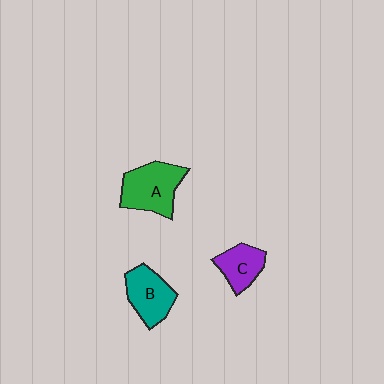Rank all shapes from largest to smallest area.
From largest to smallest: A (green), B (teal), C (purple).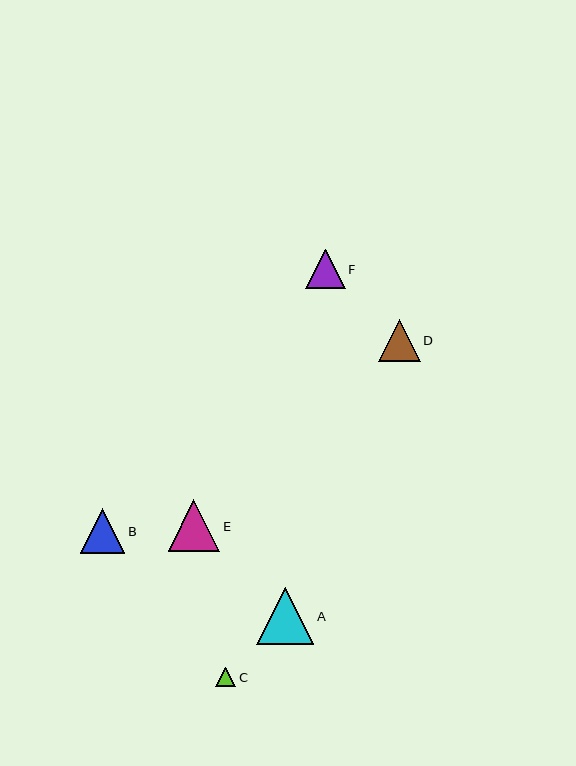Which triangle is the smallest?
Triangle C is the smallest with a size of approximately 20 pixels.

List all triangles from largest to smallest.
From largest to smallest: A, E, B, D, F, C.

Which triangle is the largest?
Triangle A is the largest with a size of approximately 57 pixels.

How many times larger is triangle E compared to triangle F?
Triangle E is approximately 1.3 times the size of triangle F.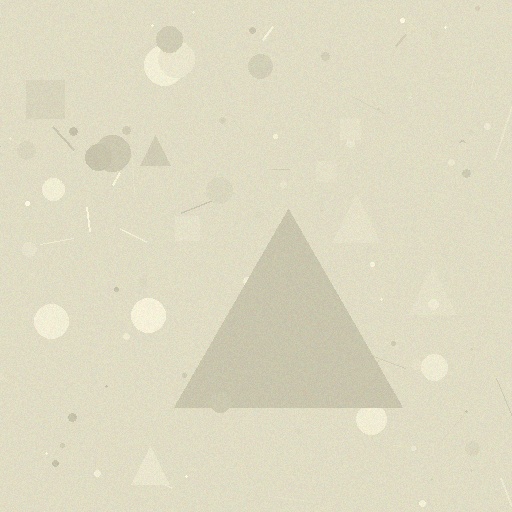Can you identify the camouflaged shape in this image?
The camouflaged shape is a triangle.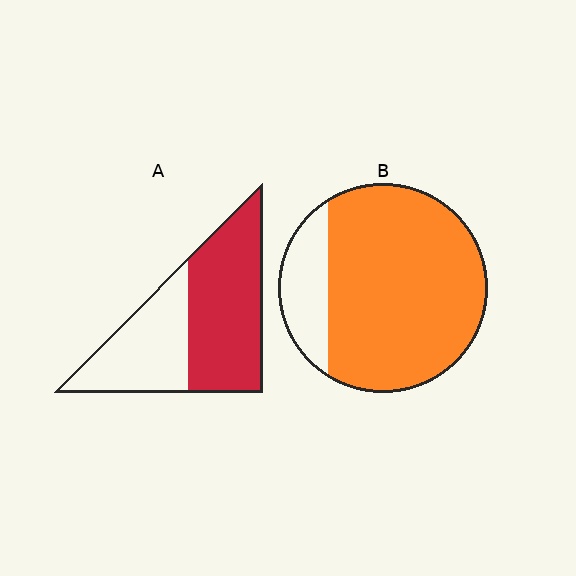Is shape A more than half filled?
Yes.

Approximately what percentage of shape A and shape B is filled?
A is approximately 60% and B is approximately 80%.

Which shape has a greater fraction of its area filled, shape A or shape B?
Shape B.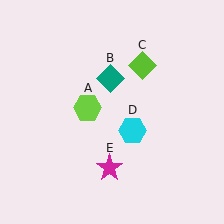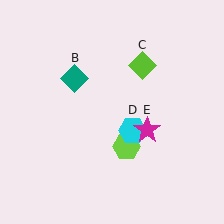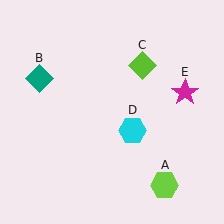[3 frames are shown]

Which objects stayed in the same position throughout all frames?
Lime diamond (object C) and cyan hexagon (object D) remained stationary.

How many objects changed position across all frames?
3 objects changed position: lime hexagon (object A), teal diamond (object B), magenta star (object E).